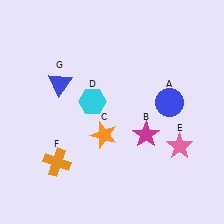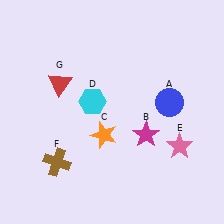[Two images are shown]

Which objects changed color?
F changed from orange to brown. G changed from blue to red.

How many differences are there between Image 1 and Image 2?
There are 2 differences between the two images.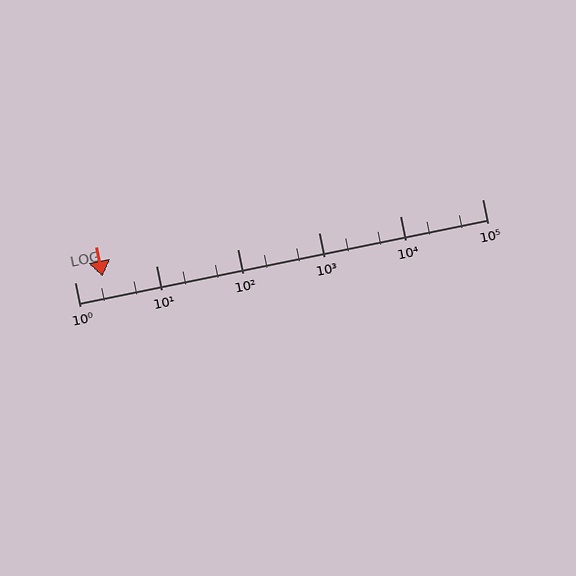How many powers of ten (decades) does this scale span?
The scale spans 5 decades, from 1 to 100000.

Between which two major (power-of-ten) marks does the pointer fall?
The pointer is between 1 and 10.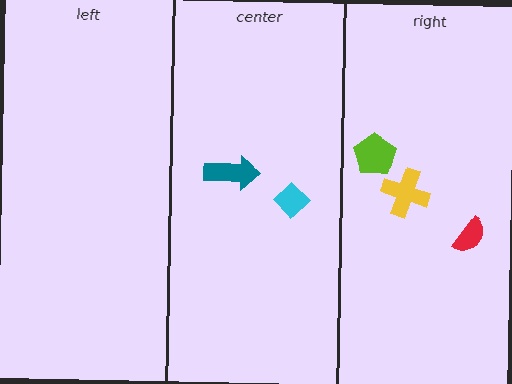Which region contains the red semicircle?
The right region.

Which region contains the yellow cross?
The right region.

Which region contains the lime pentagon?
The right region.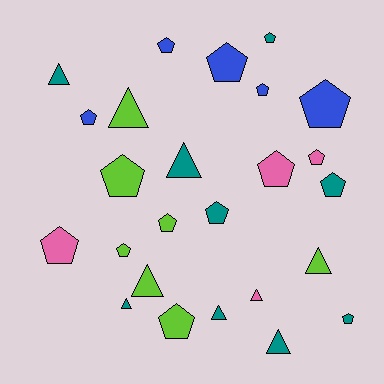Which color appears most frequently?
Teal, with 9 objects.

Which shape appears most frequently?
Pentagon, with 16 objects.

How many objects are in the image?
There are 25 objects.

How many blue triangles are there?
There are no blue triangles.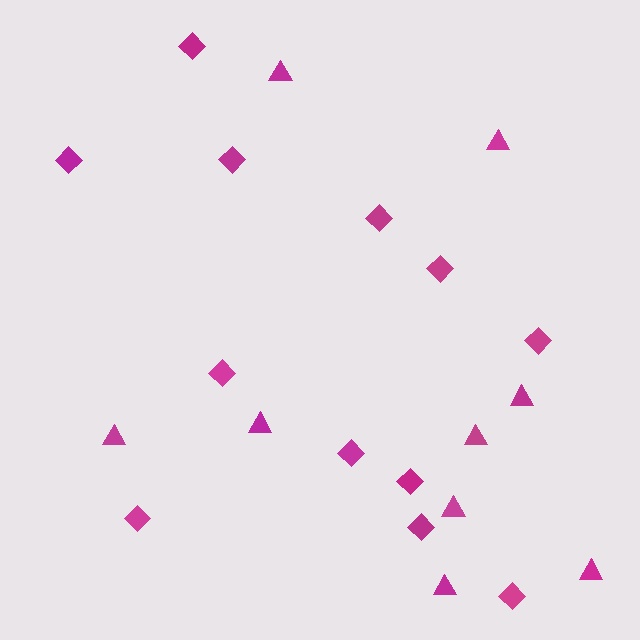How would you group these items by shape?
There are 2 groups: one group of triangles (9) and one group of diamonds (12).